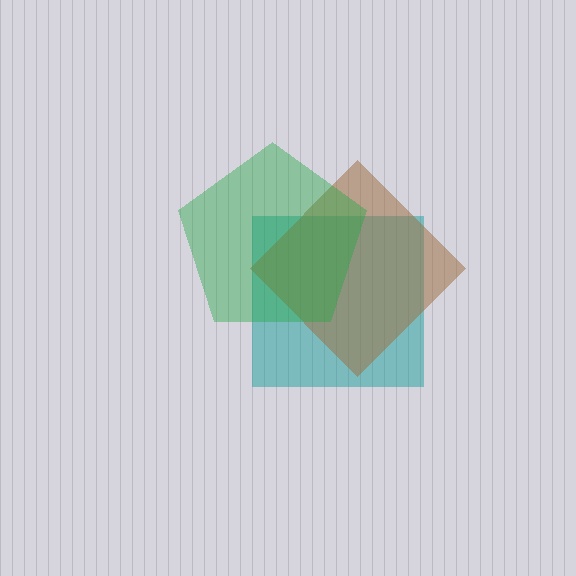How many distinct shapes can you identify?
There are 3 distinct shapes: a teal square, a brown diamond, a green pentagon.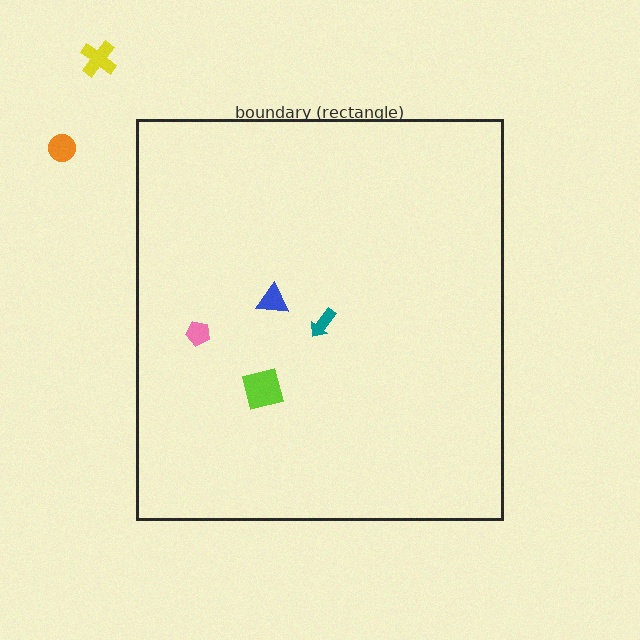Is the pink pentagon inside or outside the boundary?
Inside.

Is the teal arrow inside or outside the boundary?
Inside.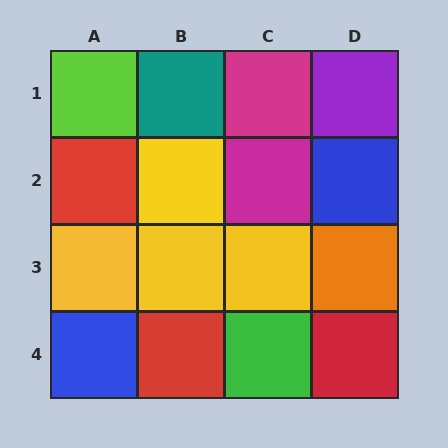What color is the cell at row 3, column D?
Orange.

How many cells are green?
1 cell is green.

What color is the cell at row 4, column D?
Red.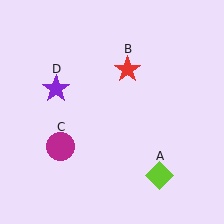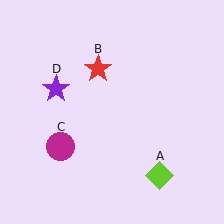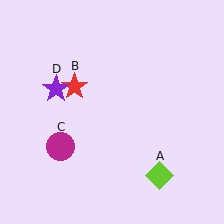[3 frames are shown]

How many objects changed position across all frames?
1 object changed position: red star (object B).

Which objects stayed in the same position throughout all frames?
Lime diamond (object A) and magenta circle (object C) and purple star (object D) remained stationary.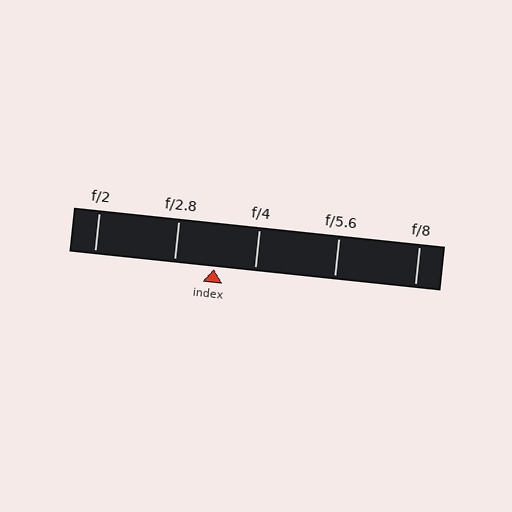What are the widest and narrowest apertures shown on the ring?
The widest aperture shown is f/2 and the narrowest is f/8.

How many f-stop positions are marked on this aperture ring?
There are 5 f-stop positions marked.